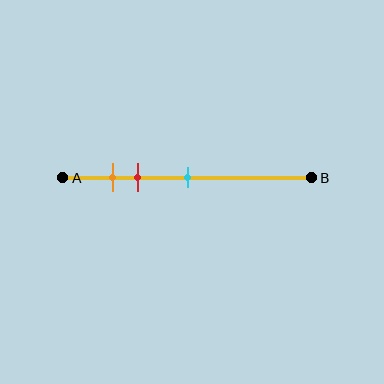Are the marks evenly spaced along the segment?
No, the marks are not evenly spaced.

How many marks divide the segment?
There are 3 marks dividing the segment.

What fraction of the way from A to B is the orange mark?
The orange mark is approximately 20% (0.2) of the way from A to B.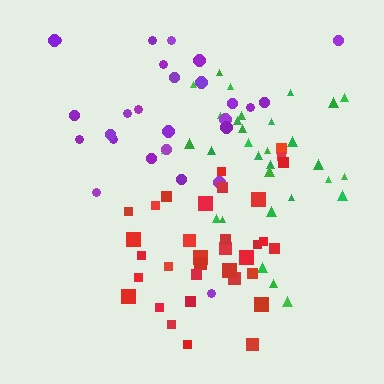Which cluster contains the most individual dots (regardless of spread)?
Red (35).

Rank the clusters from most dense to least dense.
red, green, purple.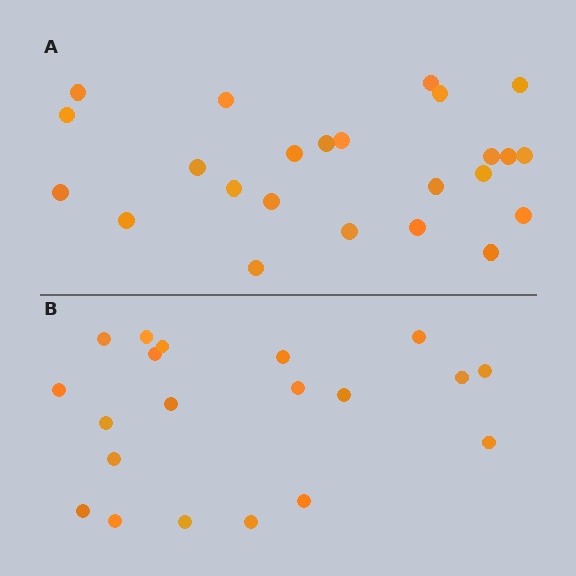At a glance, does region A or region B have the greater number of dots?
Region A (the top region) has more dots.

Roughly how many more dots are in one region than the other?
Region A has about 4 more dots than region B.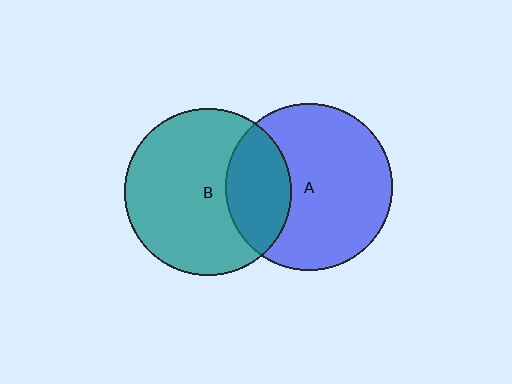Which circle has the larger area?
Circle B (teal).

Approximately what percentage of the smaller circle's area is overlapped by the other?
Approximately 30%.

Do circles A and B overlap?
Yes.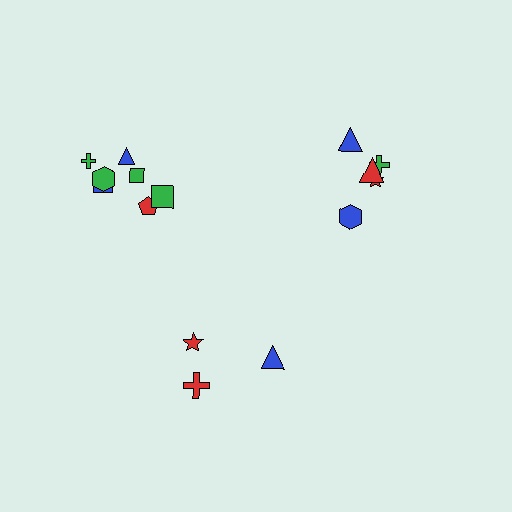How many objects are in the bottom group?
There are 3 objects.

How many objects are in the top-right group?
There are 5 objects.